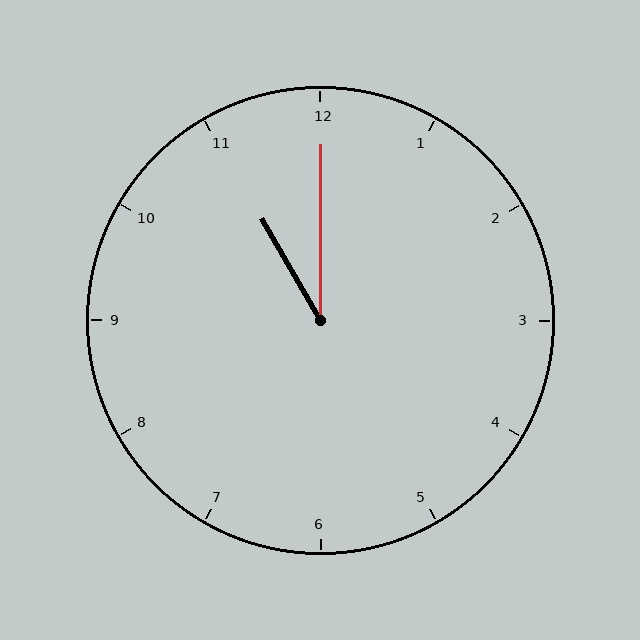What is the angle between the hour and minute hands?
Approximately 30 degrees.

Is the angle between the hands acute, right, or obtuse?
It is acute.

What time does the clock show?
11:00.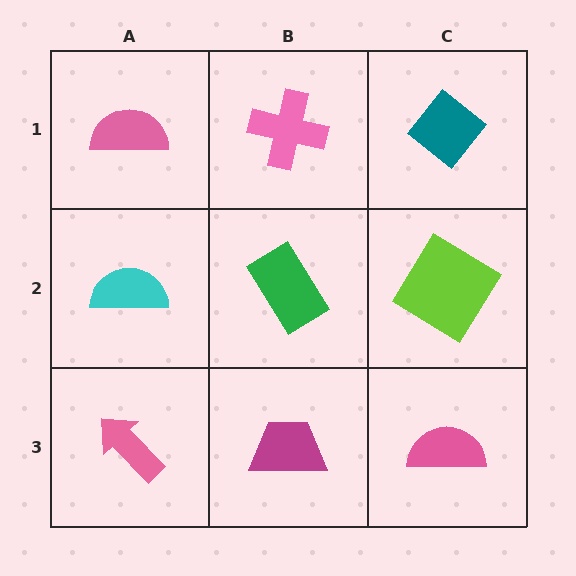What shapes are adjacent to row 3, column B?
A green rectangle (row 2, column B), a pink arrow (row 3, column A), a pink semicircle (row 3, column C).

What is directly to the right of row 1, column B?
A teal diamond.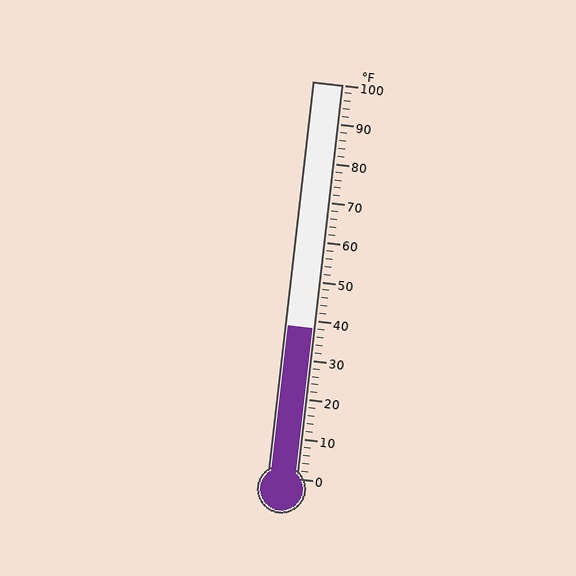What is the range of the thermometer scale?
The thermometer scale ranges from 0°F to 100°F.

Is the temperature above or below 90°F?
The temperature is below 90°F.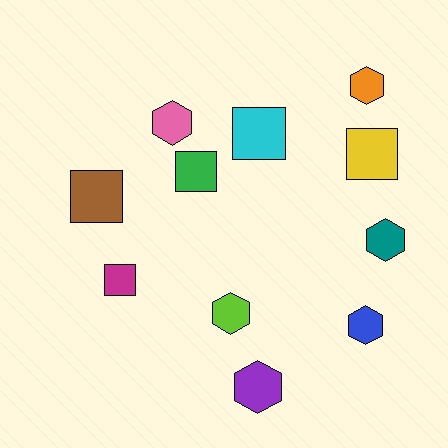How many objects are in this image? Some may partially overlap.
There are 11 objects.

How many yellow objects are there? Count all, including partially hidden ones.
There is 1 yellow object.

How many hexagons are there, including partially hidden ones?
There are 6 hexagons.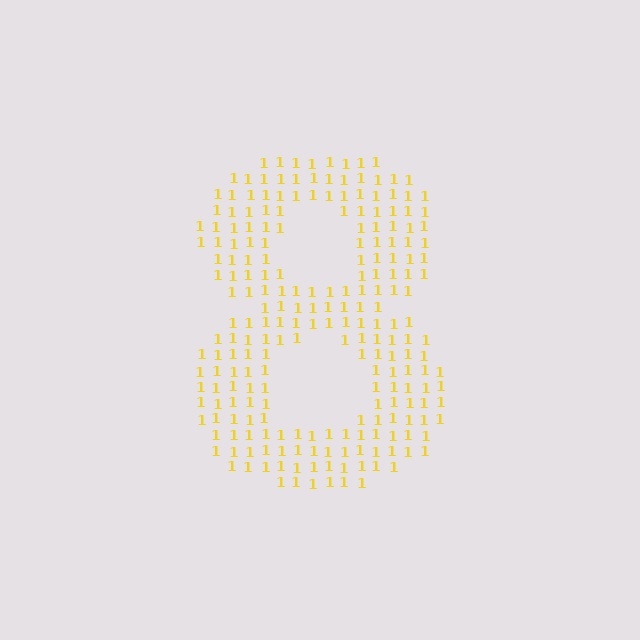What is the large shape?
The large shape is the digit 8.